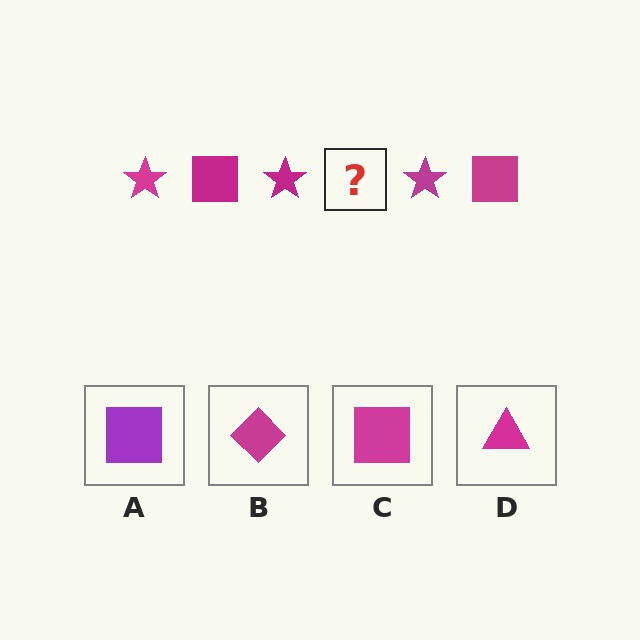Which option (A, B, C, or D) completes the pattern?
C.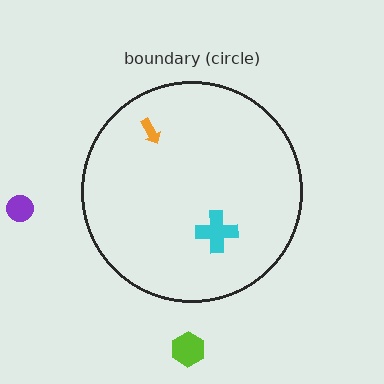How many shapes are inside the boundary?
2 inside, 2 outside.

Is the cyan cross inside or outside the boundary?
Inside.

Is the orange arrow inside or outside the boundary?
Inside.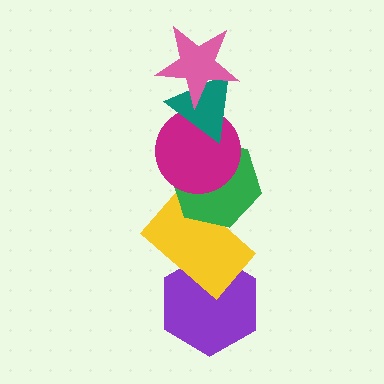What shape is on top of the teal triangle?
The pink star is on top of the teal triangle.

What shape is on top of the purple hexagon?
The yellow rectangle is on top of the purple hexagon.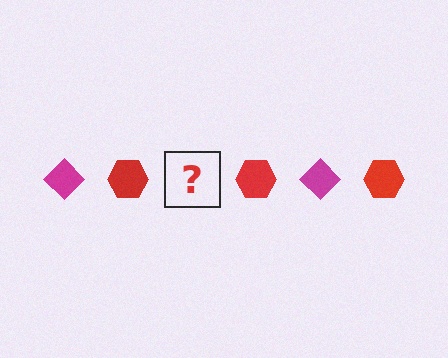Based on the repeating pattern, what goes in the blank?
The blank should be a magenta diamond.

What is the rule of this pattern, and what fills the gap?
The rule is that the pattern alternates between magenta diamond and red hexagon. The gap should be filled with a magenta diamond.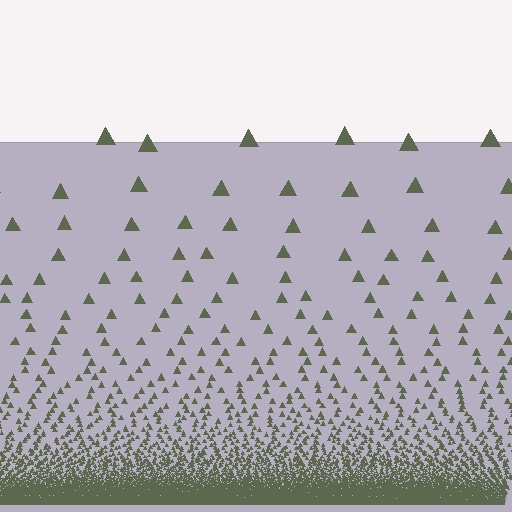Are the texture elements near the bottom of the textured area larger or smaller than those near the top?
Smaller. The gradient is inverted — elements near the bottom are smaller and denser.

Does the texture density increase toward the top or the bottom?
Density increases toward the bottom.